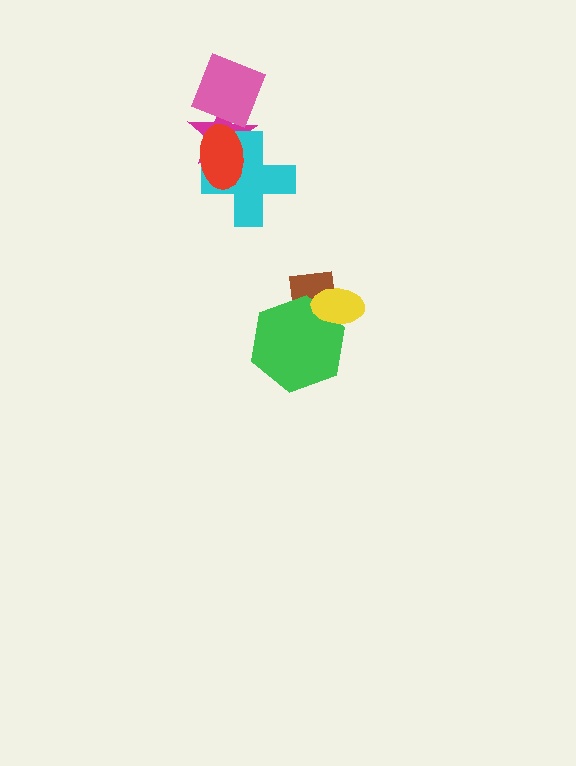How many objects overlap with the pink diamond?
1 object overlaps with the pink diamond.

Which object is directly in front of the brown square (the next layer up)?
The green hexagon is directly in front of the brown square.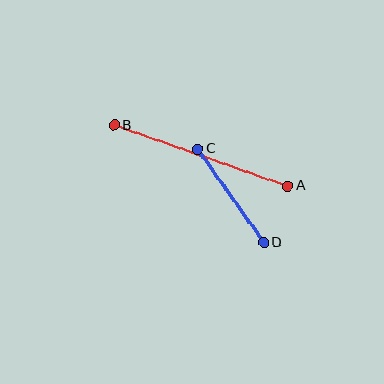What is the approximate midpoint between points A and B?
The midpoint is at approximately (201, 156) pixels.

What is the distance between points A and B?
The distance is approximately 184 pixels.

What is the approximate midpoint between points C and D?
The midpoint is at approximately (231, 196) pixels.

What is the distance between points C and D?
The distance is approximately 115 pixels.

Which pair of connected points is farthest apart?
Points A and B are farthest apart.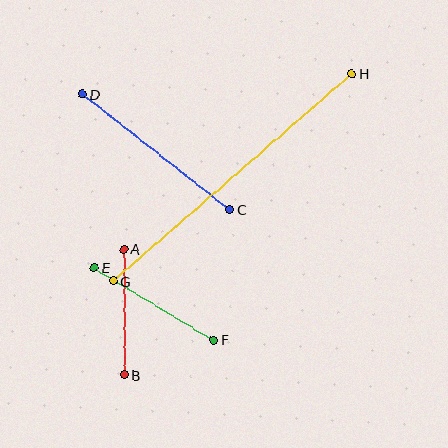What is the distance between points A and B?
The distance is approximately 126 pixels.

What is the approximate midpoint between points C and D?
The midpoint is at approximately (156, 152) pixels.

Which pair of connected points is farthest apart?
Points G and H are farthest apart.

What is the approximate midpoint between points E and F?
The midpoint is at approximately (154, 304) pixels.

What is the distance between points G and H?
The distance is approximately 316 pixels.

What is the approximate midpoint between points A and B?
The midpoint is at approximately (124, 312) pixels.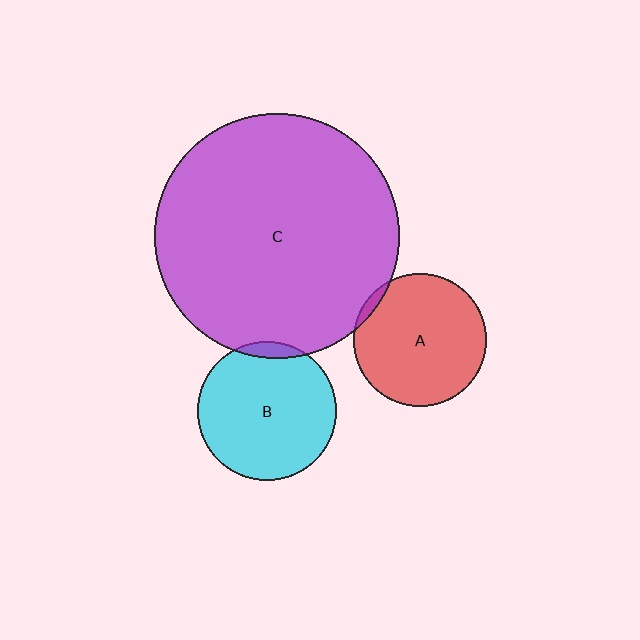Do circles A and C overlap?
Yes.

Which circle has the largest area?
Circle C (purple).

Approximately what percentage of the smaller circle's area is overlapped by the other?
Approximately 5%.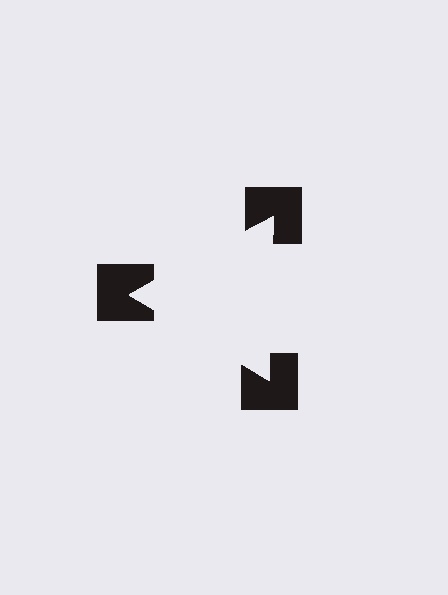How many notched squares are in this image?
There are 3 — one at each vertex of the illusory triangle.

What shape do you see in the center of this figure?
An illusory triangle — its edges are inferred from the aligned wedge cuts in the notched squares, not physically drawn.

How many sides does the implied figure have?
3 sides.